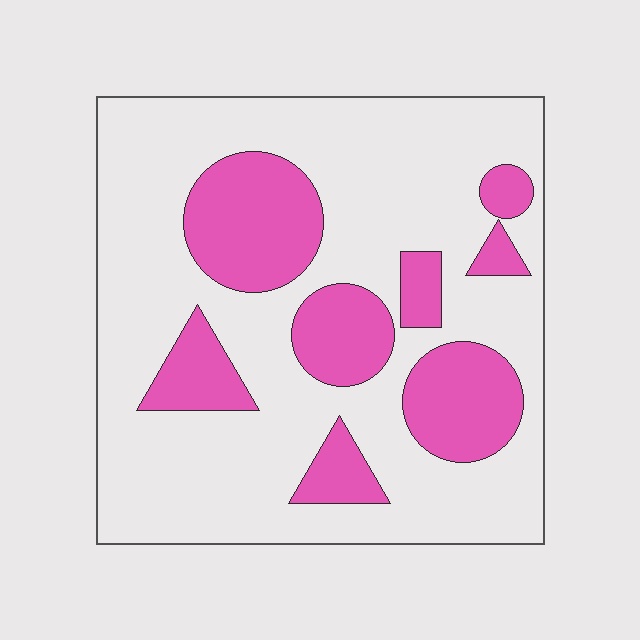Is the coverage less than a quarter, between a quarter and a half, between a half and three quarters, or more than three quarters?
Between a quarter and a half.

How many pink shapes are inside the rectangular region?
8.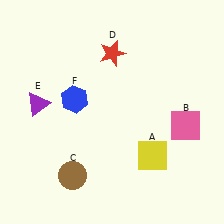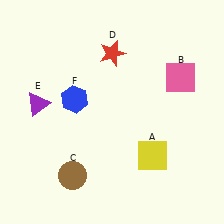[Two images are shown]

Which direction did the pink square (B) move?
The pink square (B) moved up.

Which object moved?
The pink square (B) moved up.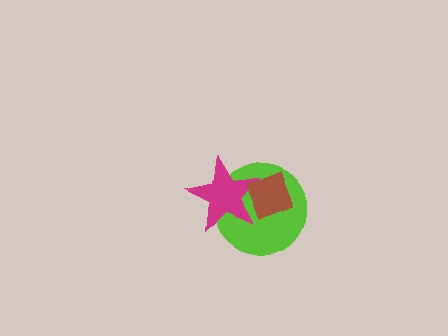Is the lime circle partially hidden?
Yes, it is partially covered by another shape.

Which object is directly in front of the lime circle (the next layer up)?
The magenta star is directly in front of the lime circle.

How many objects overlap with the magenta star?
2 objects overlap with the magenta star.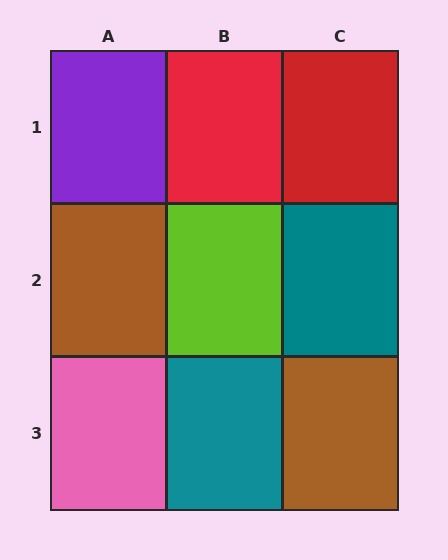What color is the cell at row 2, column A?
Brown.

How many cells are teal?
2 cells are teal.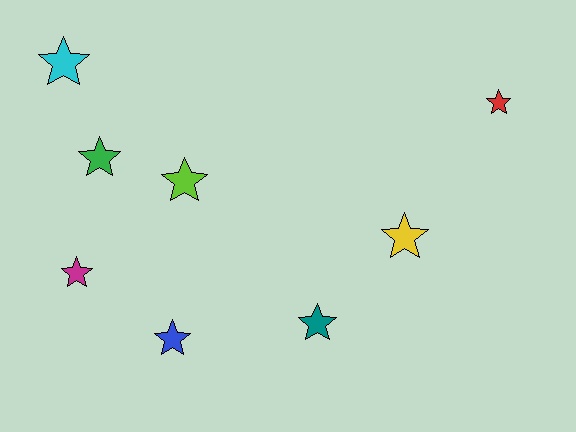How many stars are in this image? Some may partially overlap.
There are 8 stars.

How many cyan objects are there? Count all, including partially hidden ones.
There is 1 cyan object.